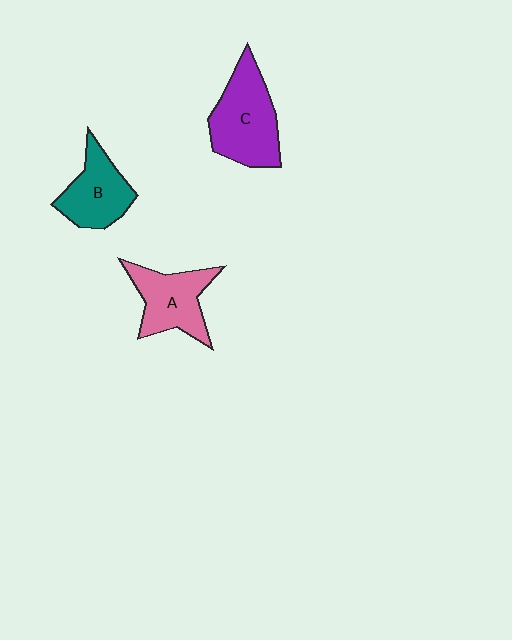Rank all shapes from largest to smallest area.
From largest to smallest: C (purple), A (pink), B (teal).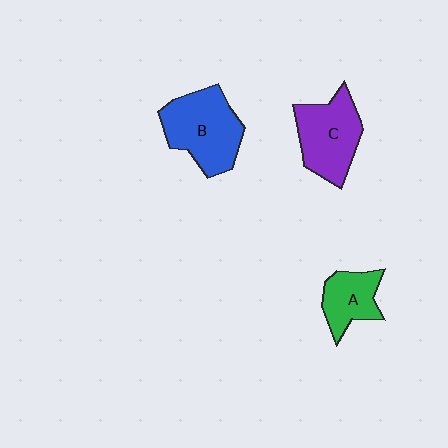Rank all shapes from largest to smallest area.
From largest to smallest: B (blue), C (purple), A (green).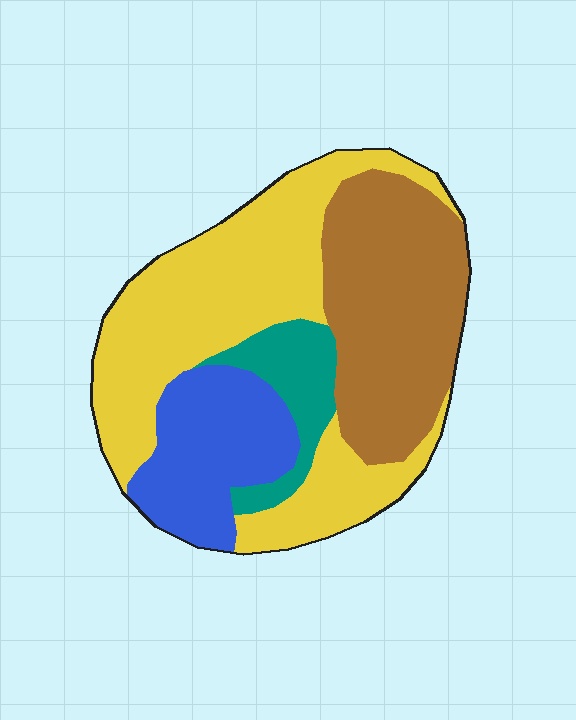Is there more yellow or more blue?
Yellow.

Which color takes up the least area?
Teal, at roughly 10%.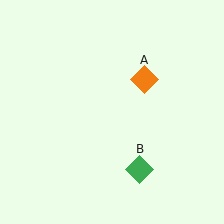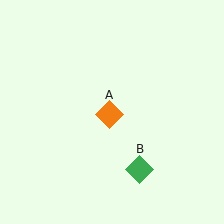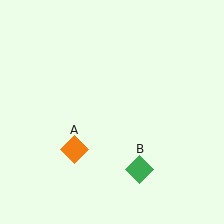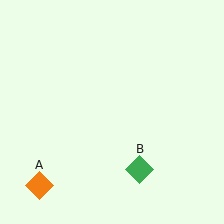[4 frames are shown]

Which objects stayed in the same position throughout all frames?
Green diamond (object B) remained stationary.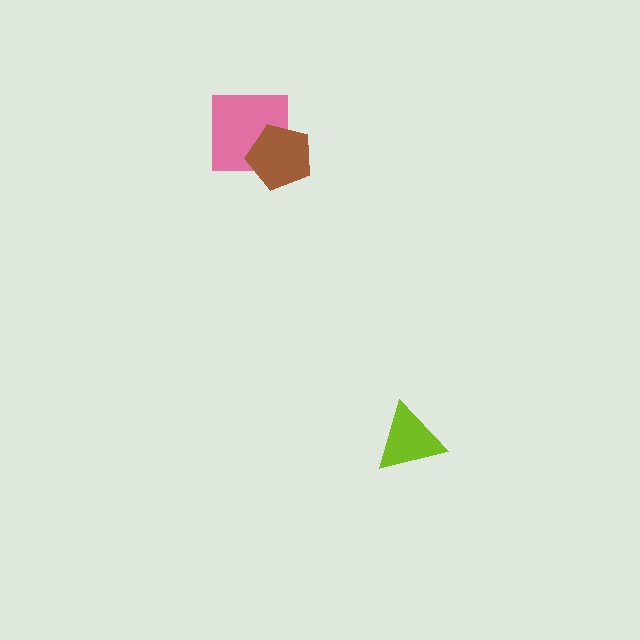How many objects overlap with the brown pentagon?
1 object overlaps with the brown pentagon.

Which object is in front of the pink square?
The brown pentagon is in front of the pink square.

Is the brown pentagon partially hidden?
No, no other shape covers it.